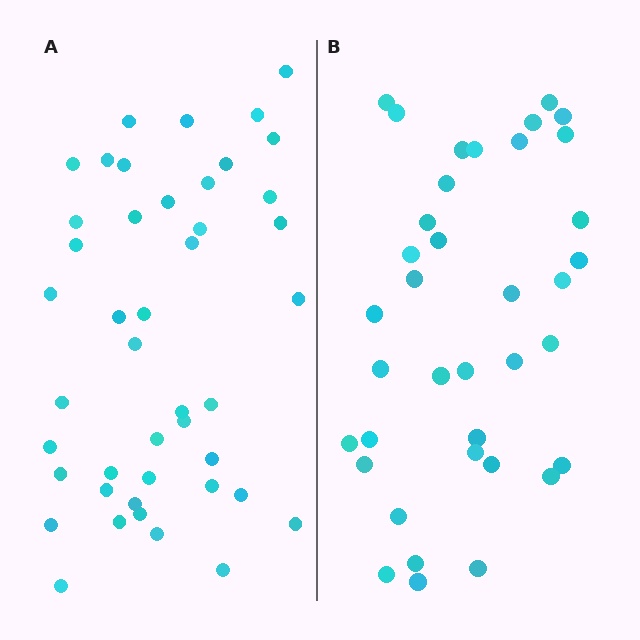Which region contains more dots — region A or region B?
Region A (the left region) has more dots.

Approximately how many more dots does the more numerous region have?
Region A has roughly 8 or so more dots than region B.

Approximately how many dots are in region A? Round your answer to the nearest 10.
About 40 dots. (The exact count is 44, which rounds to 40.)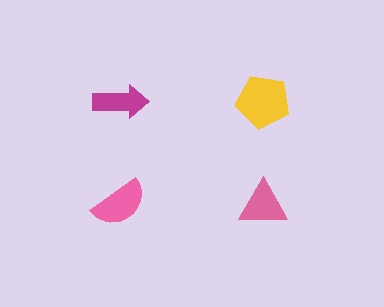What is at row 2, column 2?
A pink triangle.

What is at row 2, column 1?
A pink semicircle.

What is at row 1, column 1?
A magenta arrow.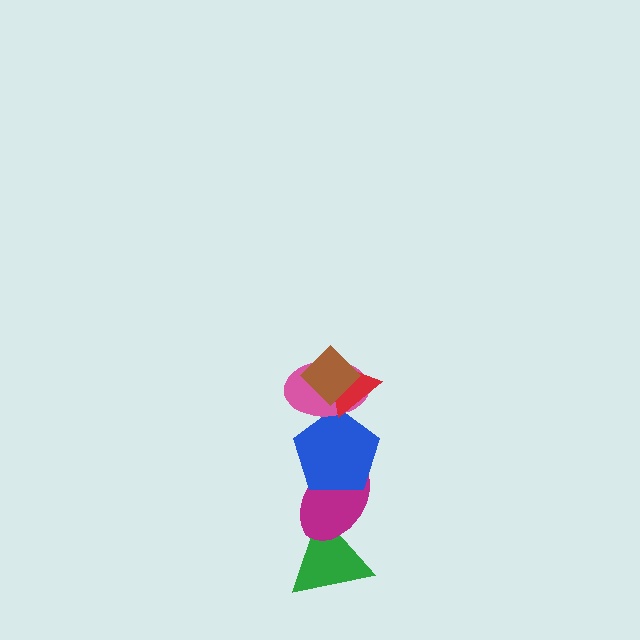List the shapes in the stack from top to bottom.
From top to bottom: the brown diamond, the red triangle, the pink ellipse, the blue pentagon, the magenta ellipse, the green triangle.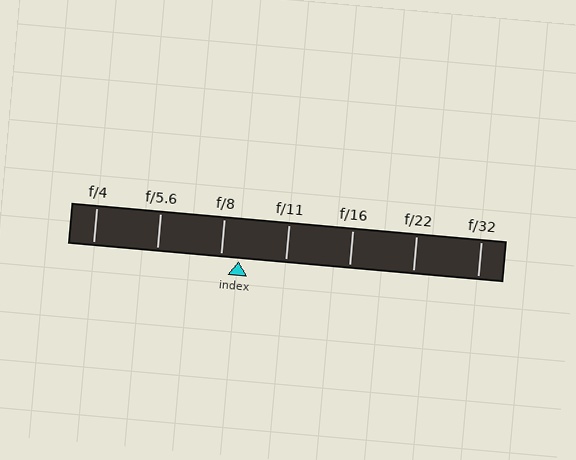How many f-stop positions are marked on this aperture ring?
There are 7 f-stop positions marked.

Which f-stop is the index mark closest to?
The index mark is closest to f/8.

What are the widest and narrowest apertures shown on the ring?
The widest aperture shown is f/4 and the narrowest is f/32.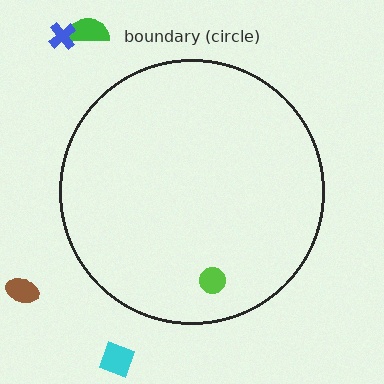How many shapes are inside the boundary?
1 inside, 4 outside.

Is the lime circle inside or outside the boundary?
Inside.